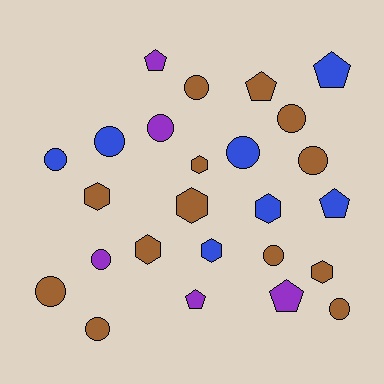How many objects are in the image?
There are 25 objects.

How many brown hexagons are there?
There are 5 brown hexagons.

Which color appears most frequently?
Brown, with 13 objects.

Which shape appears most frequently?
Circle, with 12 objects.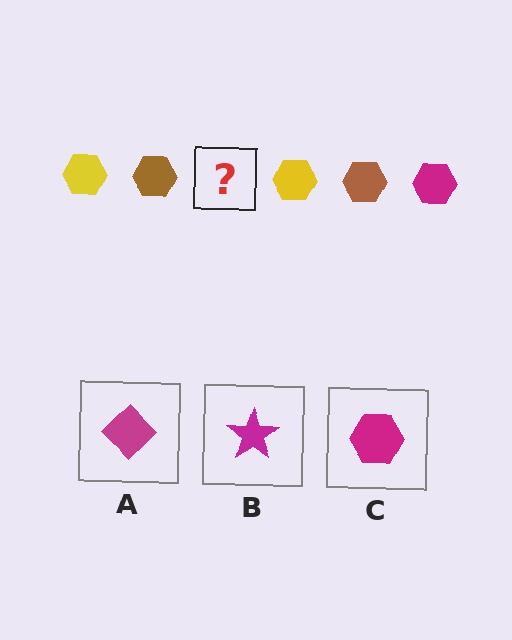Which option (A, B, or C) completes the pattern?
C.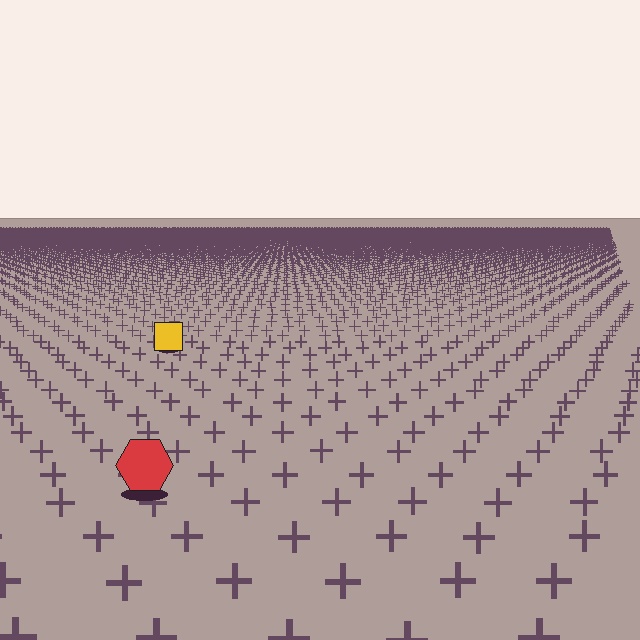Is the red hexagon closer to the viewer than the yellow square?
Yes. The red hexagon is closer — you can tell from the texture gradient: the ground texture is coarser near it.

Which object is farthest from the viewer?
The yellow square is farthest from the viewer. It appears smaller and the ground texture around it is denser.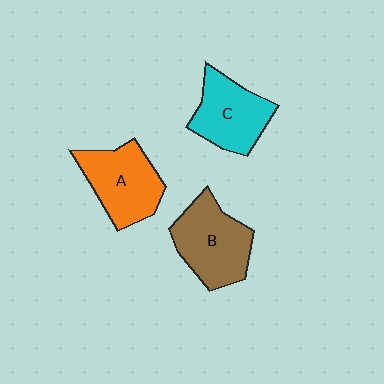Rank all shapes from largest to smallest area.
From largest to smallest: B (brown), A (orange), C (cyan).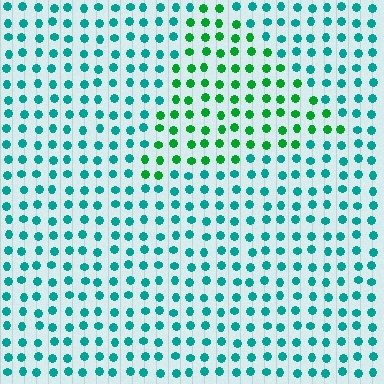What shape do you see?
I see a triangle.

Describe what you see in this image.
The image is filled with small teal elements in a uniform arrangement. A triangle-shaped region is visible where the elements are tinted to a slightly different hue, forming a subtle color boundary.